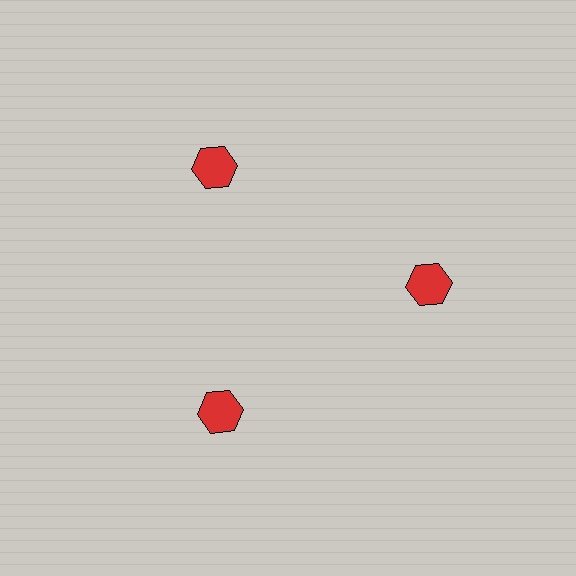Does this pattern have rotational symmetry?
Yes, this pattern has 3-fold rotational symmetry. It looks the same after rotating 120 degrees around the center.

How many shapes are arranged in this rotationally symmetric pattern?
There are 3 shapes, arranged in 3 groups of 1.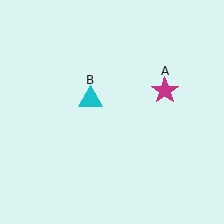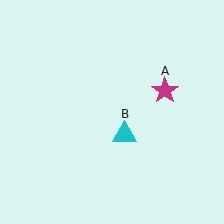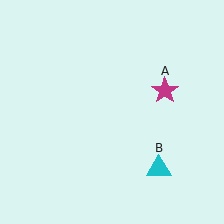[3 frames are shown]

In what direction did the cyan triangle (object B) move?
The cyan triangle (object B) moved down and to the right.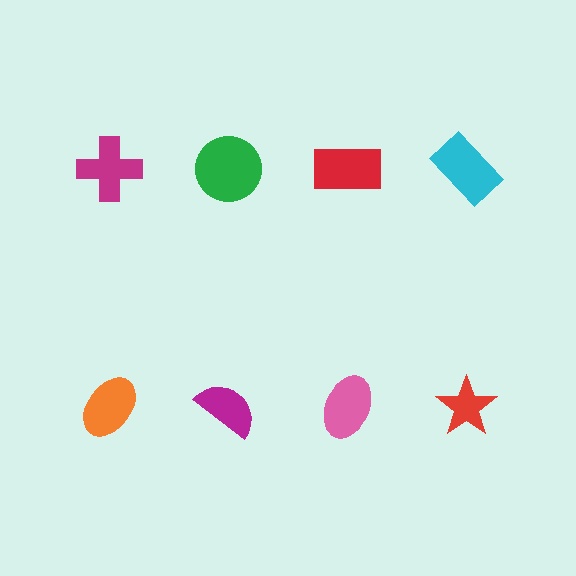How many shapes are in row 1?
4 shapes.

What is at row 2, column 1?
An orange ellipse.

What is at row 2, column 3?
A pink ellipse.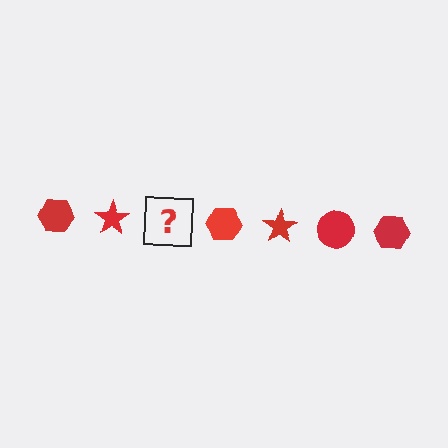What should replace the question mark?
The question mark should be replaced with a red circle.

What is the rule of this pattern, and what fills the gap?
The rule is that the pattern cycles through hexagon, star, circle shapes in red. The gap should be filled with a red circle.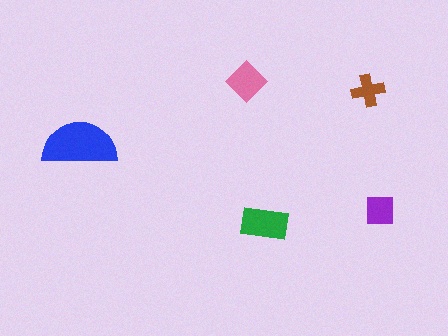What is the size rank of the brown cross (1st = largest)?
5th.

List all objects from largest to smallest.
The blue semicircle, the green rectangle, the pink diamond, the purple square, the brown cross.